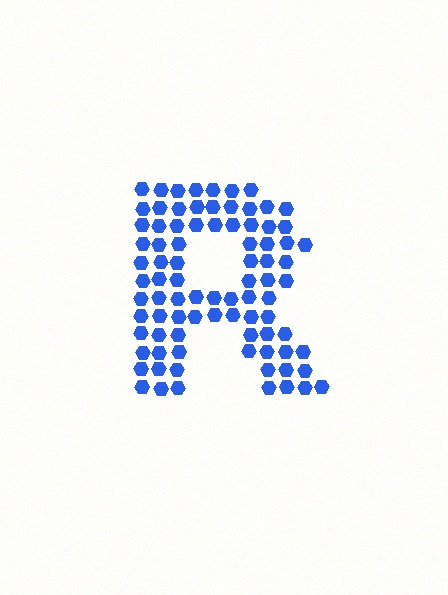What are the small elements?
The small elements are hexagons.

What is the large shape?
The large shape is the letter R.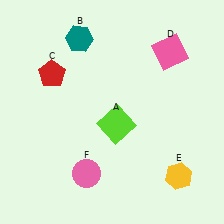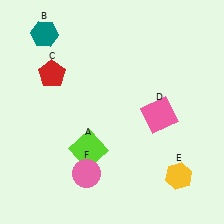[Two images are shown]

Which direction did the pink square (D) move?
The pink square (D) moved down.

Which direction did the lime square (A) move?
The lime square (A) moved left.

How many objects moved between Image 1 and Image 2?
3 objects moved between the two images.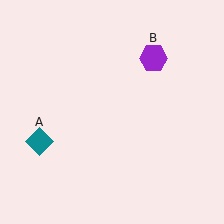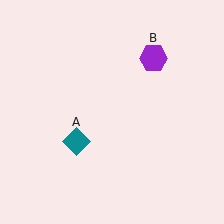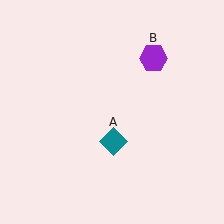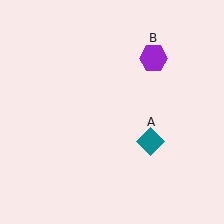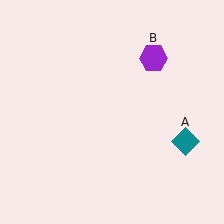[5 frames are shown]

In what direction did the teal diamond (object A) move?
The teal diamond (object A) moved right.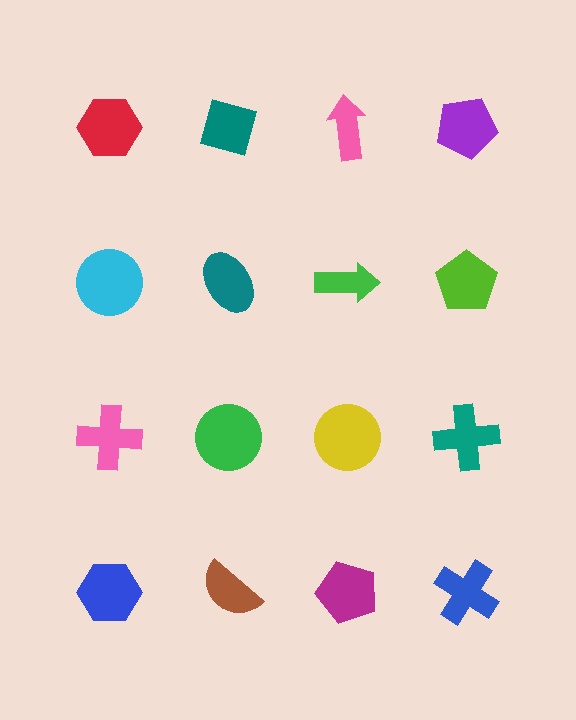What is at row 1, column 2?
A teal diamond.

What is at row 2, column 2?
A teal ellipse.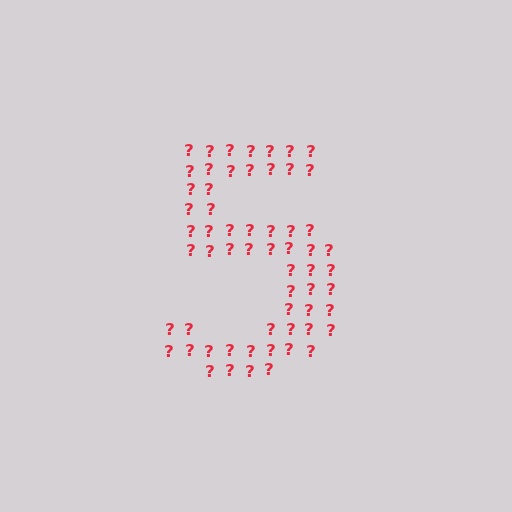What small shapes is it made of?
It is made of small question marks.